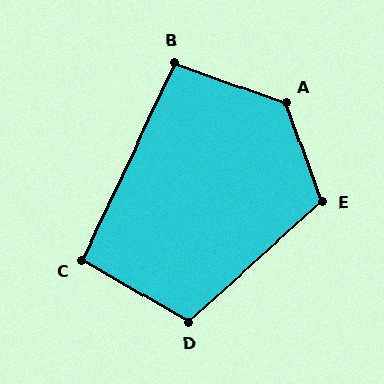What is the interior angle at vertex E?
Approximately 113 degrees (obtuse).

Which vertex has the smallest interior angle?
C, at approximately 94 degrees.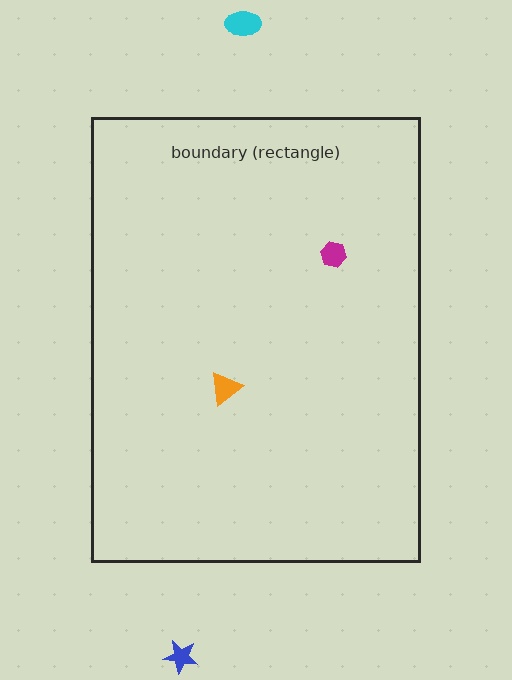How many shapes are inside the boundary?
2 inside, 2 outside.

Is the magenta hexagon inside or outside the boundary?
Inside.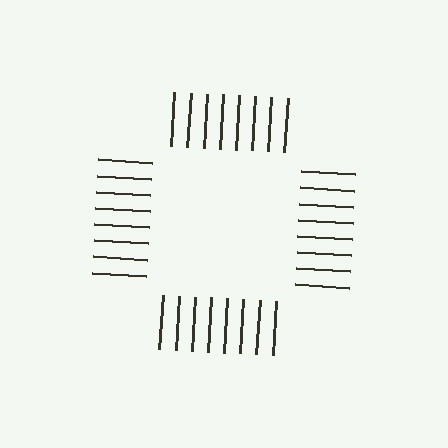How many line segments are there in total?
32 — 8 along each of the 4 edges.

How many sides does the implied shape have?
4 sides — the line-ends trace a square.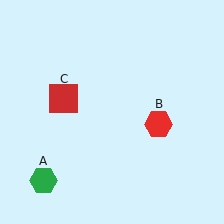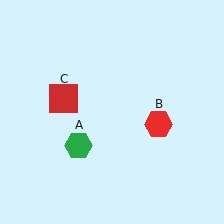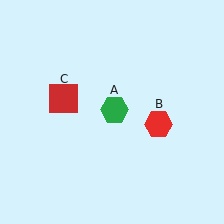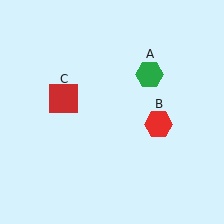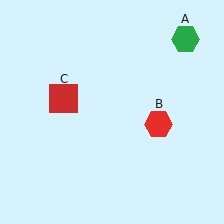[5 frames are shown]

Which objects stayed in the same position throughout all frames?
Red hexagon (object B) and red square (object C) remained stationary.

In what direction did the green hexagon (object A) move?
The green hexagon (object A) moved up and to the right.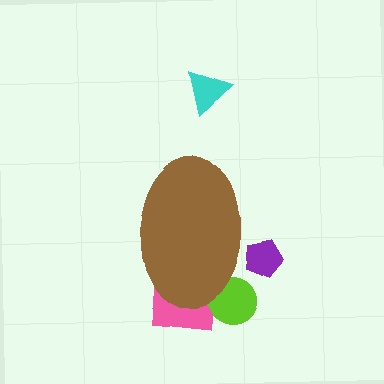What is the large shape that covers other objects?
A brown ellipse.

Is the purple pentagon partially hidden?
Yes, the purple pentagon is partially hidden behind the brown ellipse.